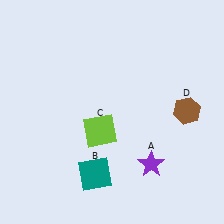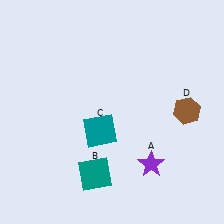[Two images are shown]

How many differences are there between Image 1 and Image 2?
There is 1 difference between the two images.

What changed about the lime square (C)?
In Image 1, C is lime. In Image 2, it changed to teal.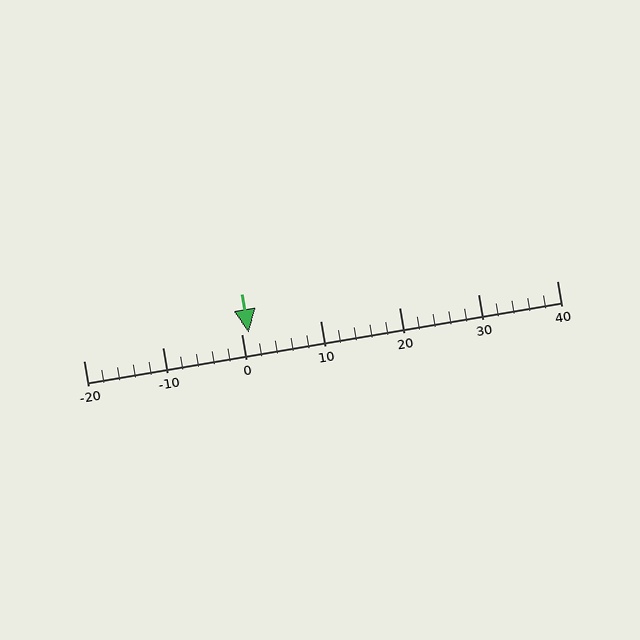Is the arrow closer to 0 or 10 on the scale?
The arrow is closer to 0.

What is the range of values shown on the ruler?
The ruler shows values from -20 to 40.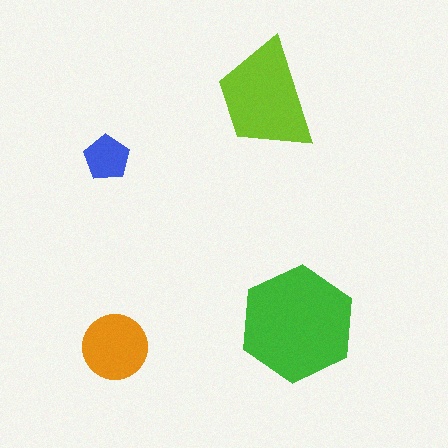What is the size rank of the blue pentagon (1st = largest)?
4th.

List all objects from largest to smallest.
The green hexagon, the lime trapezoid, the orange circle, the blue pentagon.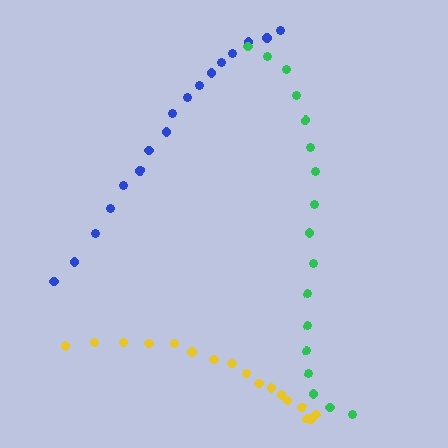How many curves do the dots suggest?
There are 3 distinct paths.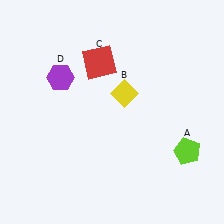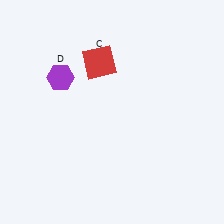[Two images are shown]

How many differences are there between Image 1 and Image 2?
There are 2 differences between the two images.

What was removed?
The lime pentagon (A), the yellow diamond (B) were removed in Image 2.